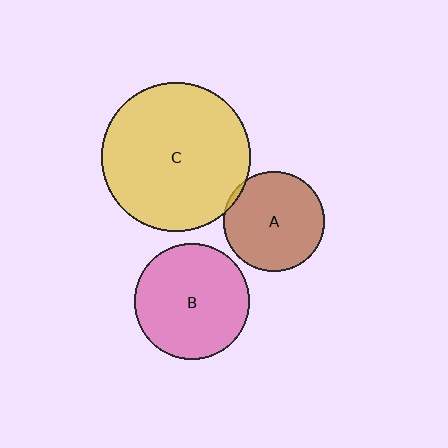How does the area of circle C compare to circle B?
Approximately 1.7 times.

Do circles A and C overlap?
Yes.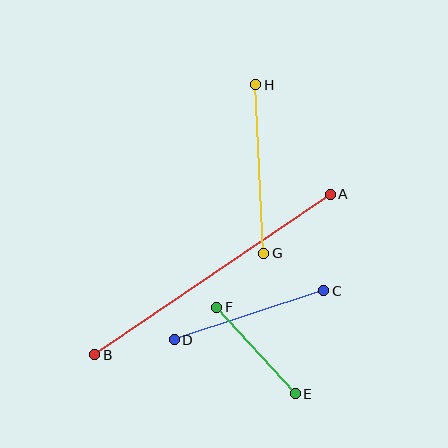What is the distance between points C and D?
The distance is approximately 157 pixels.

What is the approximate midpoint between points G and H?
The midpoint is at approximately (260, 169) pixels.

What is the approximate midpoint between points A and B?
The midpoint is at approximately (213, 274) pixels.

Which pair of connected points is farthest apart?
Points A and B are farthest apart.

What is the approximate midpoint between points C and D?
The midpoint is at approximately (249, 315) pixels.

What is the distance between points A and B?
The distance is approximately 285 pixels.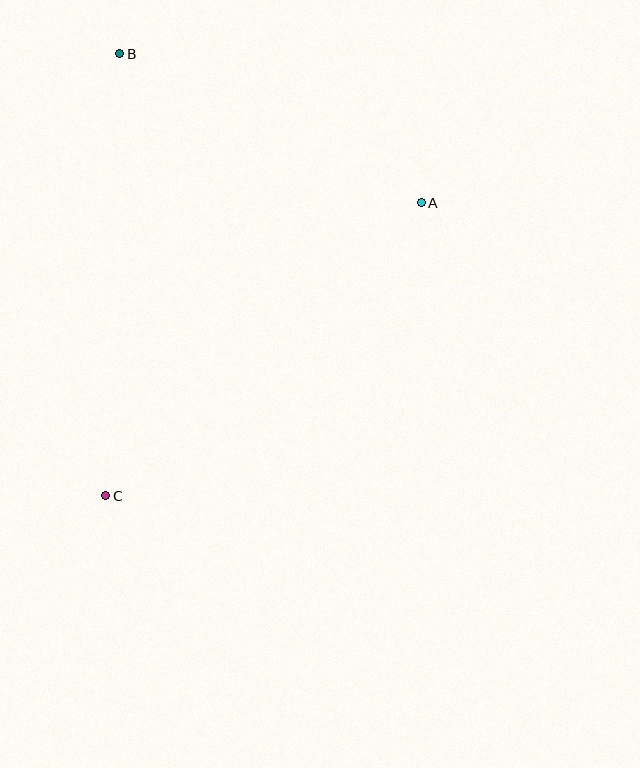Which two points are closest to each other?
Points A and B are closest to each other.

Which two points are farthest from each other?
Points B and C are farthest from each other.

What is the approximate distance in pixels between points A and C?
The distance between A and C is approximately 431 pixels.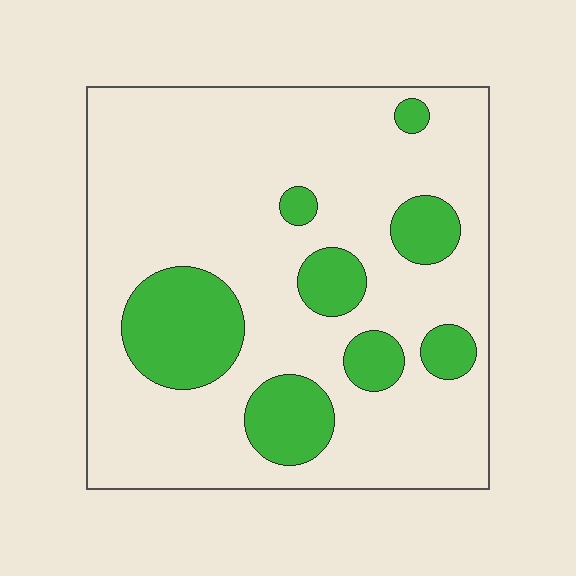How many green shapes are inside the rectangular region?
8.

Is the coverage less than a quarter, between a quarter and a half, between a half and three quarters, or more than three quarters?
Less than a quarter.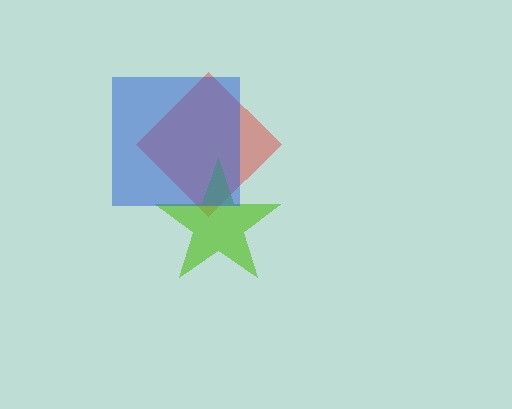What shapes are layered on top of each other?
The layered shapes are: a red diamond, a lime star, a blue square.